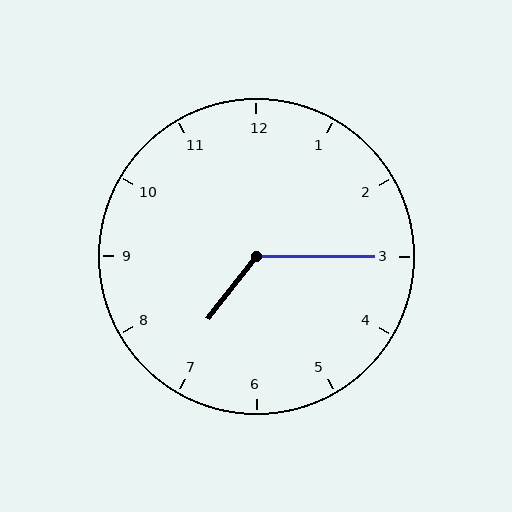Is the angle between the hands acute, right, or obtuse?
It is obtuse.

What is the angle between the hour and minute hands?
Approximately 128 degrees.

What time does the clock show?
7:15.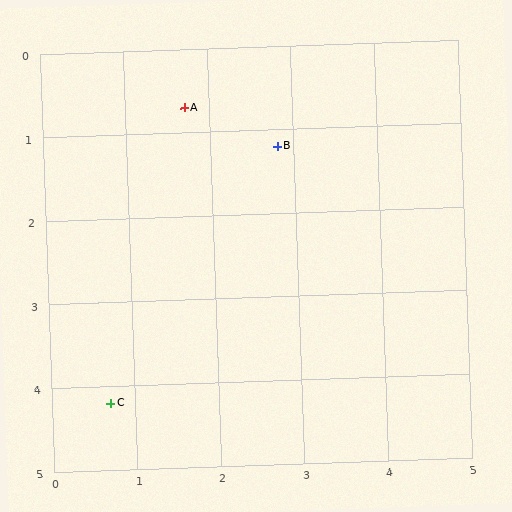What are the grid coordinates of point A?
Point A is at approximately (1.7, 0.7).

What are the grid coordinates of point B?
Point B is at approximately (2.8, 1.2).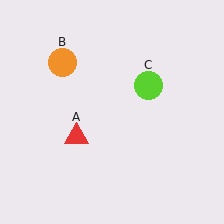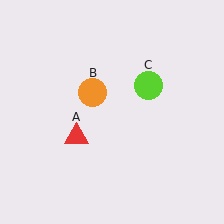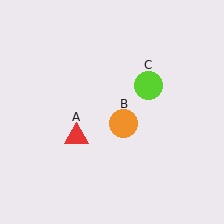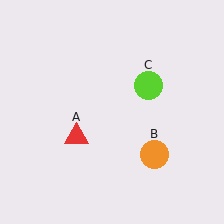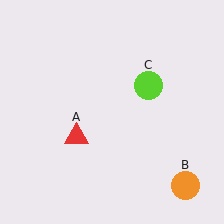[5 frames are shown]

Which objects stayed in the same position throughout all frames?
Red triangle (object A) and lime circle (object C) remained stationary.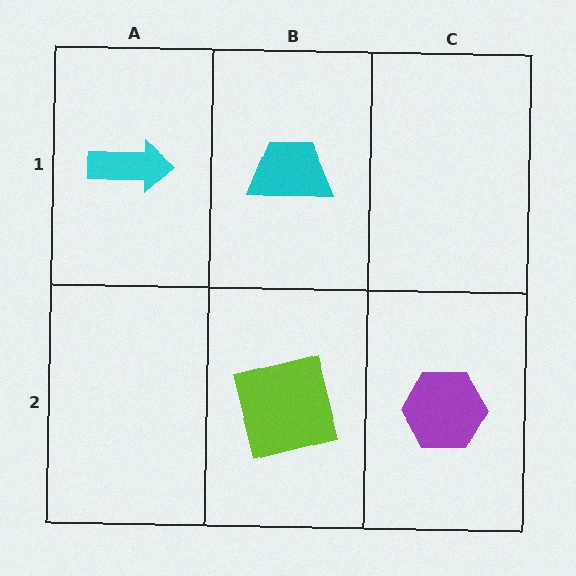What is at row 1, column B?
A cyan trapezoid.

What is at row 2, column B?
A lime square.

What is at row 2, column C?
A purple hexagon.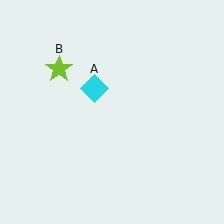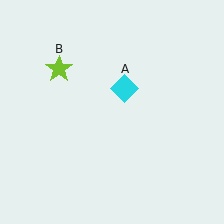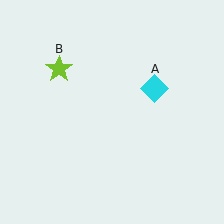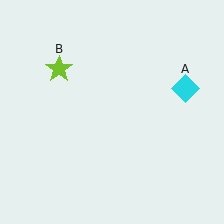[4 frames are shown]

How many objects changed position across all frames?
1 object changed position: cyan diamond (object A).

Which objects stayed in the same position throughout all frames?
Lime star (object B) remained stationary.